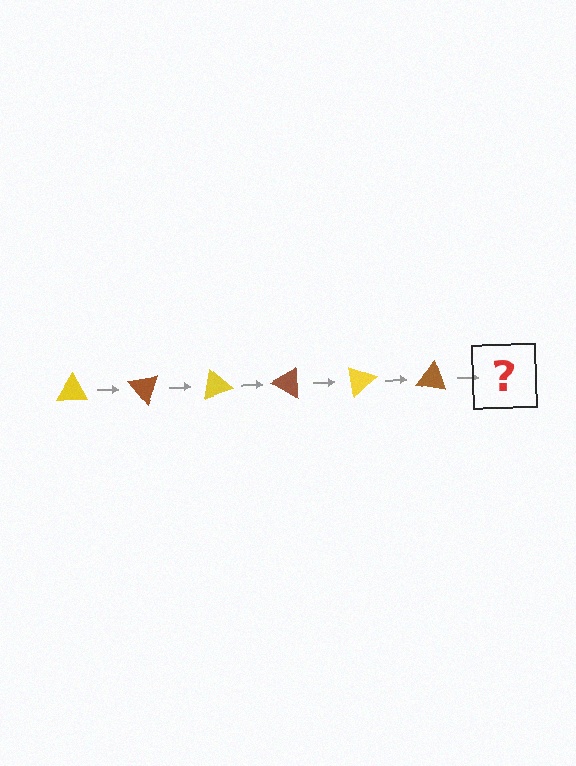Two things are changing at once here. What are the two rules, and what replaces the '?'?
The two rules are that it rotates 50 degrees each step and the color cycles through yellow and brown. The '?' should be a yellow triangle, rotated 300 degrees from the start.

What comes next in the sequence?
The next element should be a yellow triangle, rotated 300 degrees from the start.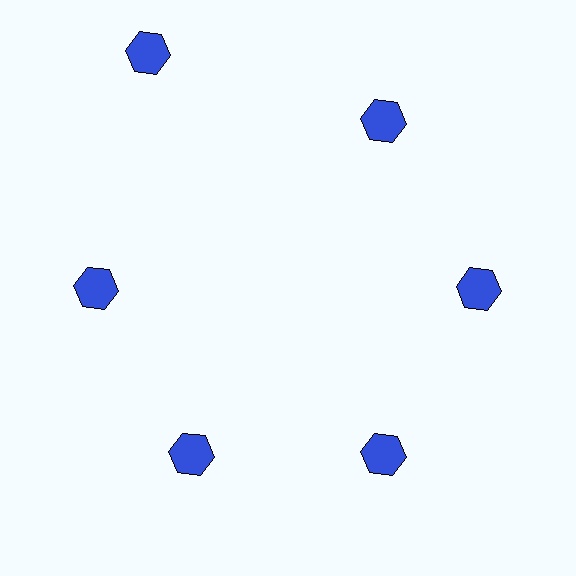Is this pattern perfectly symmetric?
No. The 6 blue hexagons are arranged in a ring, but one element near the 11 o'clock position is pushed outward from the center, breaking the 6-fold rotational symmetry.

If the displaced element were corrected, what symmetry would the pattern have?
It would have 6-fold rotational symmetry — the pattern would map onto itself every 60 degrees.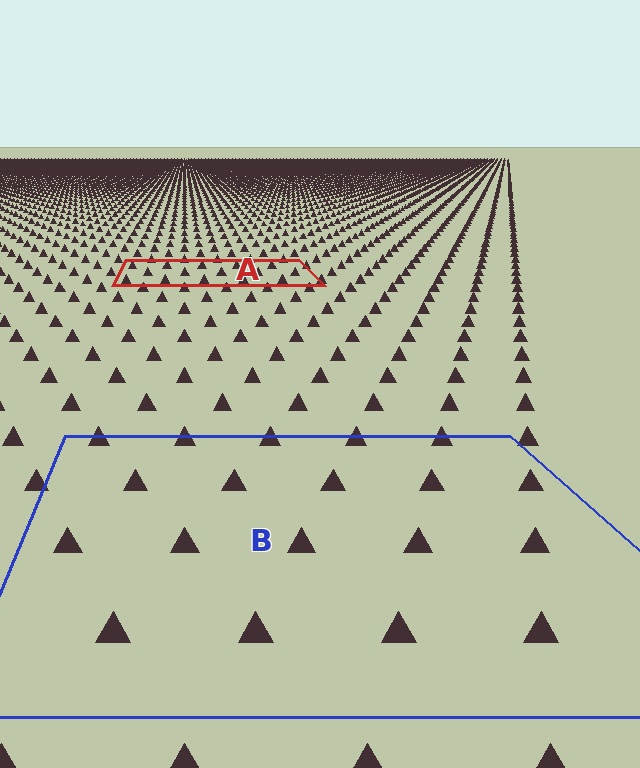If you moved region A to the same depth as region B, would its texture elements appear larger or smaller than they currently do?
They would appear larger. At a closer depth, the same texture elements are projected at a bigger on-screen size.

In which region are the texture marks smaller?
The texture marks are smaller in region A, because it is farther away.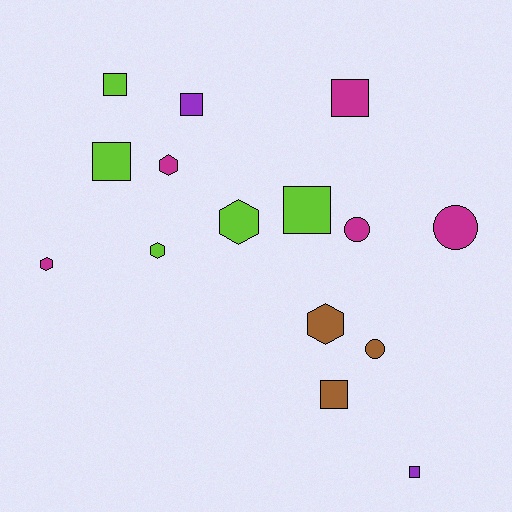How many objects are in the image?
There are 15 objects.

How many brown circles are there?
There is 1 brown circle.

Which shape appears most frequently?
Square, with 7 objects.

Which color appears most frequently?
Lime, with 5 objects.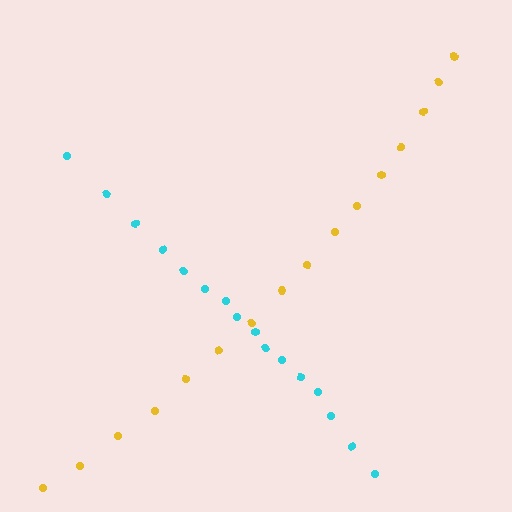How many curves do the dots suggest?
There are 2 distinct paths.